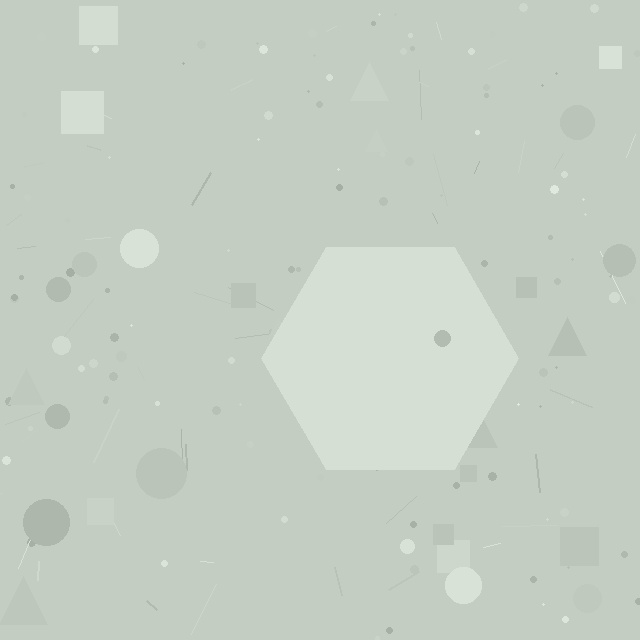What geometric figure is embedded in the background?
A hexagon is embedded in the background.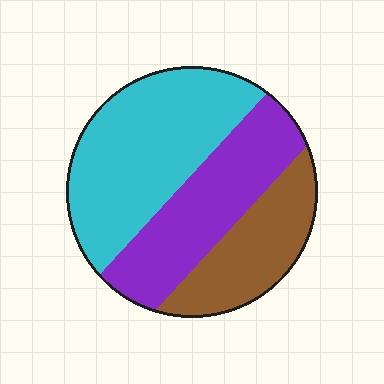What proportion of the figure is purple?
Purple covers about 30% of the figure.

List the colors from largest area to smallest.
From largest to smallest: cyan, purple, brown.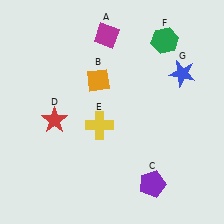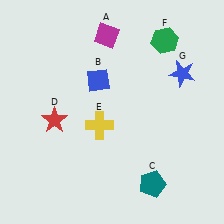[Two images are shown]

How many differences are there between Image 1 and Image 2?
There are 2 differences between the two images.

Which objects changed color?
B changed from orange to blue. C changed from purple to teal.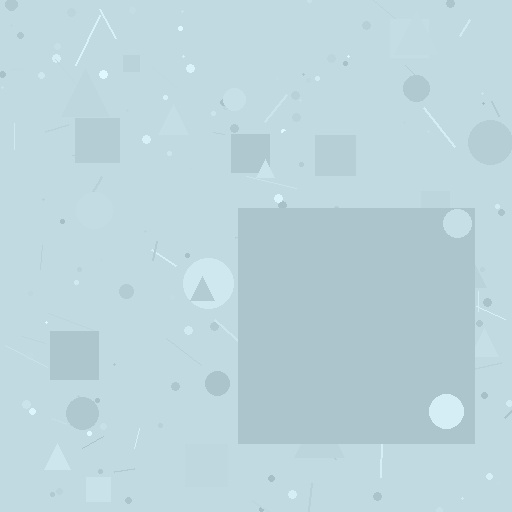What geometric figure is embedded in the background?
A square is embedded in the background.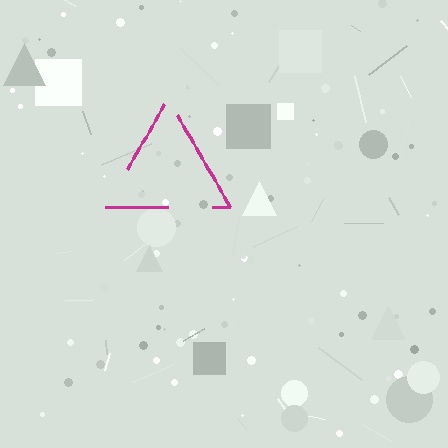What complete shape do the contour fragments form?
The contour fragments form a triangle.